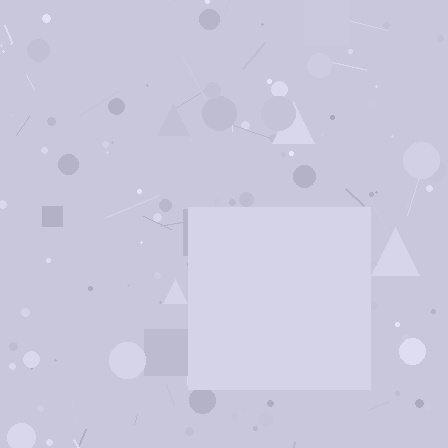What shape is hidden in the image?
A square is hidden in the image.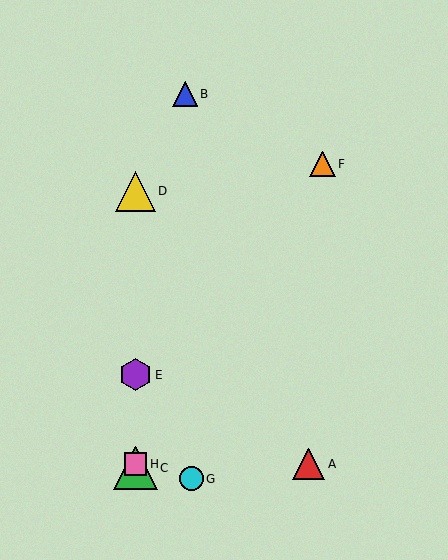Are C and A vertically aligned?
No, C is at x≈136 and A is at x≈309.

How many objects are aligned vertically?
4 objects (C, D, E, H) are aligned vertically.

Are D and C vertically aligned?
Yes, both are at x≈136.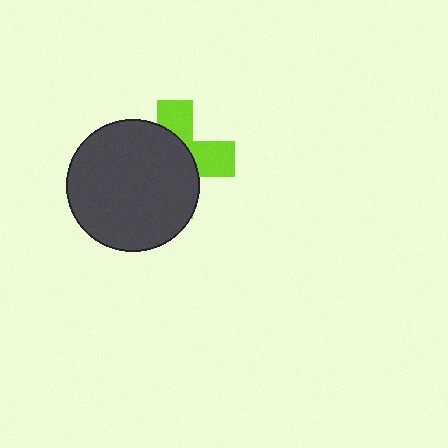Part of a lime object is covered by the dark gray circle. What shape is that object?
It is a cross.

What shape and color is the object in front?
The object in front is a dark gray circle.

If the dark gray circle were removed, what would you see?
You would see the complete lime cross.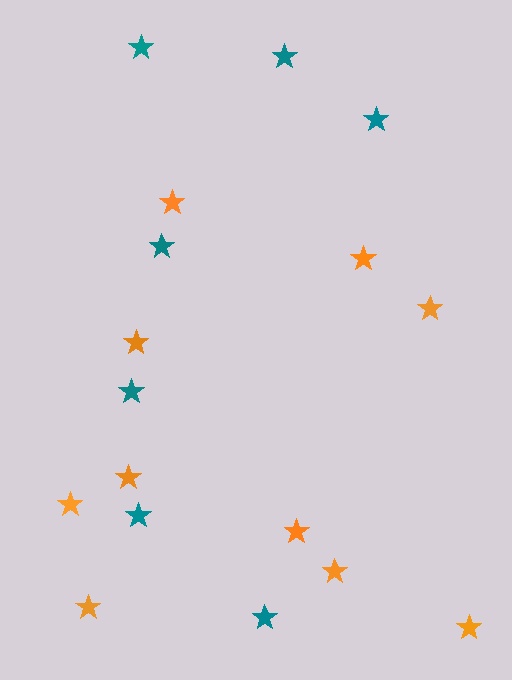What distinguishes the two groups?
There are 2 groups: one group of orange stars (10) and one group of teal stars (7).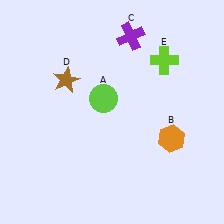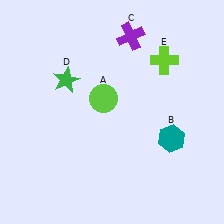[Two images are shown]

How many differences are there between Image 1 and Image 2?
There are 2 differences between the two images.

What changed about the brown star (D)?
In Image 1, D is brown. In Image 2, it changed to green.